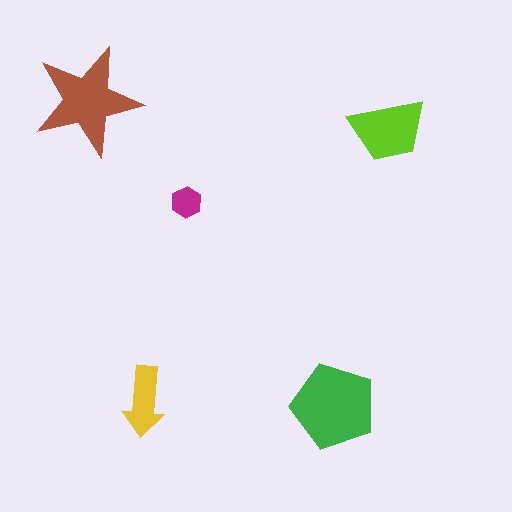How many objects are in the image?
There are 5 objects in the image.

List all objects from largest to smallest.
The green pentagon, the brown star, the lime trapezoid, the yellow arrow, the magenta hexagon.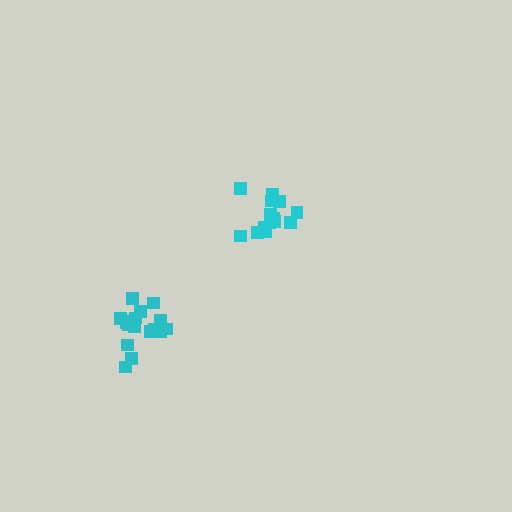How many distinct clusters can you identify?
There are 2 distinct clusters.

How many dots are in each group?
Group 1: 14 dots, Group 2: 17 dots (31 total).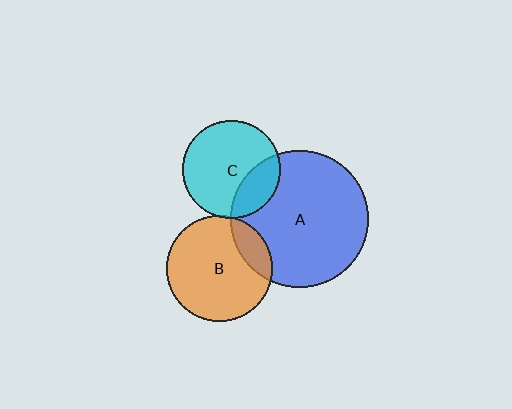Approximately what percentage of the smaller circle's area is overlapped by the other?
Approximately 5%.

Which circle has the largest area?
Circle A (blue).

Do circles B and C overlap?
Yes.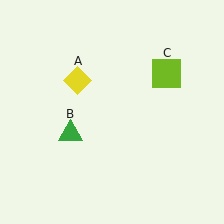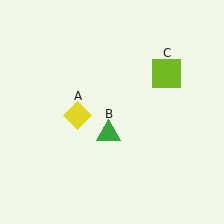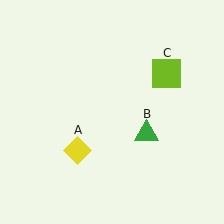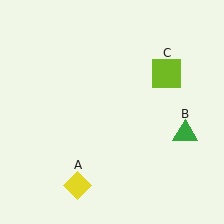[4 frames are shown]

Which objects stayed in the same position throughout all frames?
Lime square (object C) remained stationary.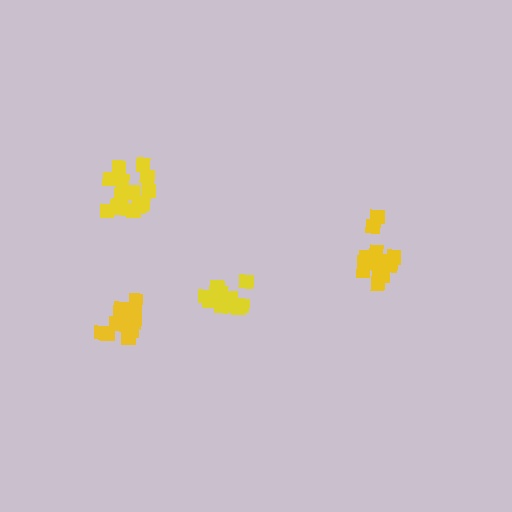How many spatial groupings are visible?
There are 4 spatial groupings.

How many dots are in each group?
Group 1: 15 dots, Group 2: 16 dots, Group 3: 14 dots, Group 4: 15 dots (60 total).